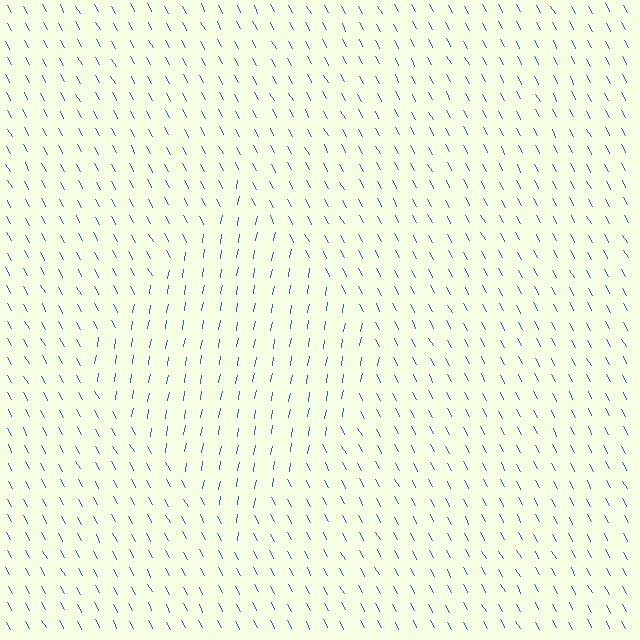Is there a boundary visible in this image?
Yes, there is a texture boundary formed by a change in line orientation.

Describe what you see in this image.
The image is filled with small blue line segments. A diamond region in the image has lines oriented differently from the surrounding lines, creating a visible texture boundary.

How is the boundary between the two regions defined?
The boundary is defined purely by a change in line orientation (approximately 39 degrees difference). All lines are the same color and thickness.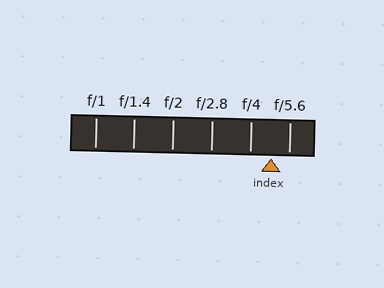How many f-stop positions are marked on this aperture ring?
There are 6 f-stop positions marked.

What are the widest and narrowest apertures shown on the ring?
The widest aperture shown is f/1 and the narrowest is f/5.6.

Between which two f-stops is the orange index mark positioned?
The index mark is between f/4 and f/5.6.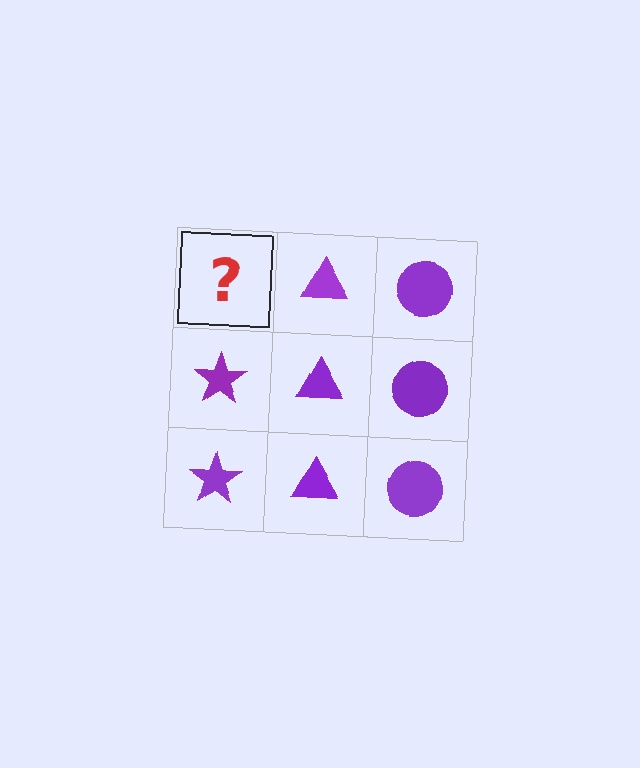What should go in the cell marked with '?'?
The missing cell should contain a purple star.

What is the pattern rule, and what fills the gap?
The rule is that each column has a consistent shape. The gap should be filled with a purple star.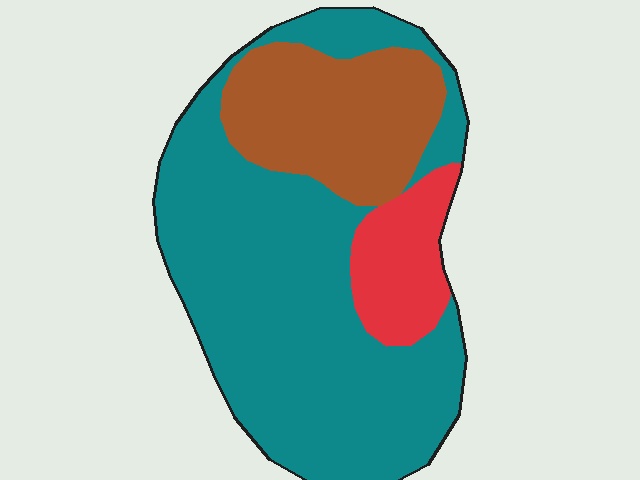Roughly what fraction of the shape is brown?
Brown covers roughly 25% of the shape.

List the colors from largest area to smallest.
From largest to smallest: teal, brown, red.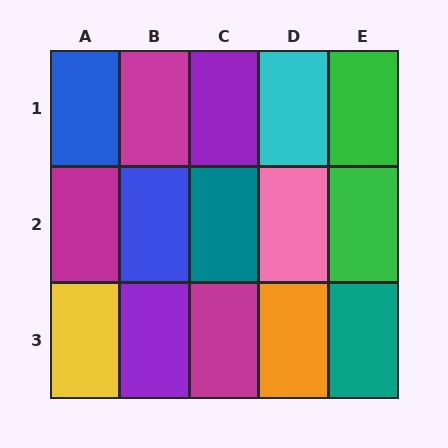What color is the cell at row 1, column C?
Purple.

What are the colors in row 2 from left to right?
Magenta, blue, teal, pink, green.